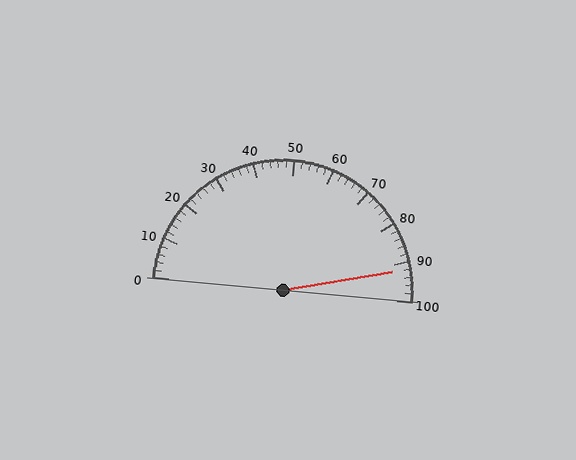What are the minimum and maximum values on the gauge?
The gauge ranges from 0 to 100.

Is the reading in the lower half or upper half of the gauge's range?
The reading is in the upper half of the range (0 to 100).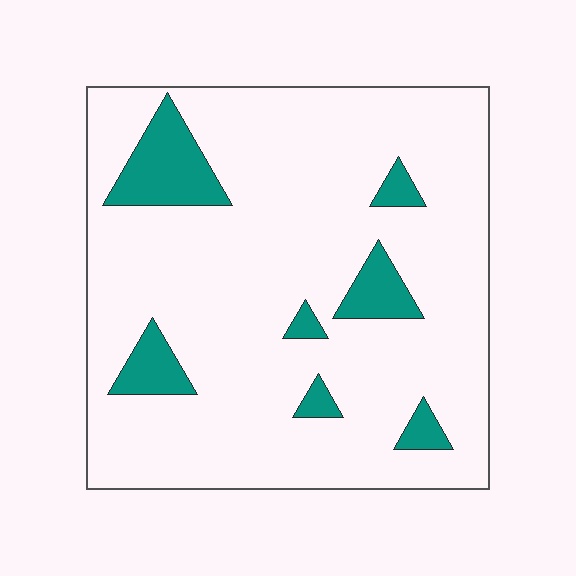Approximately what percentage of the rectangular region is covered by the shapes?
Approximately 10%.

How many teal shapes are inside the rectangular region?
7.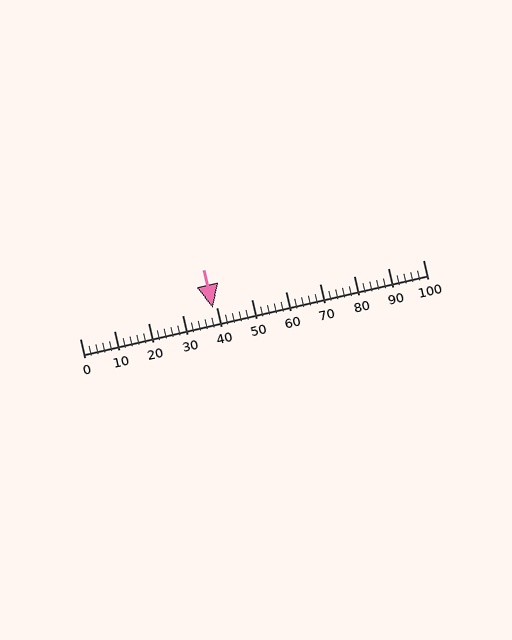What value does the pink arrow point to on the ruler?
The pink arrow points to approximately 39.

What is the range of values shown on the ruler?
The ruler shows values from 0 to 100.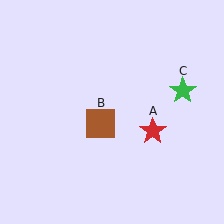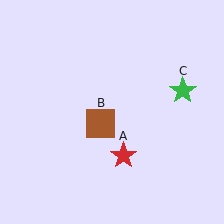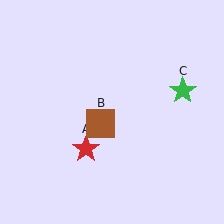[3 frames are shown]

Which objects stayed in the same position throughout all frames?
Brown square (object B) and green star (object C) remained stationary.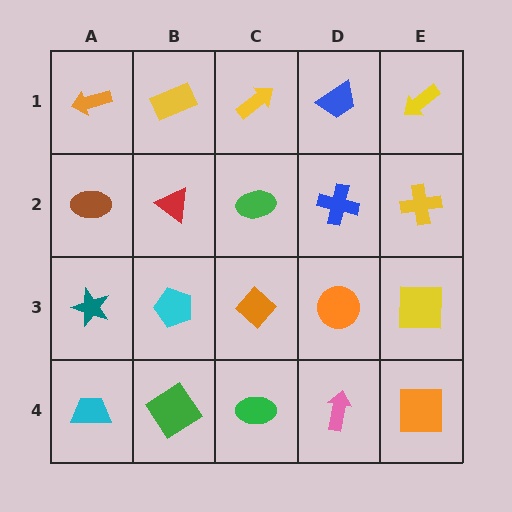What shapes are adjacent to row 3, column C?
A green ellipse (row 2, column C), a green ellipse (row 4, column C), a cyan pentagon (row 3, column B), an orange circle (row 3, column D).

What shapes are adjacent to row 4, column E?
A yellow square (row 3, column E), a pink arrow (row 4, column D).